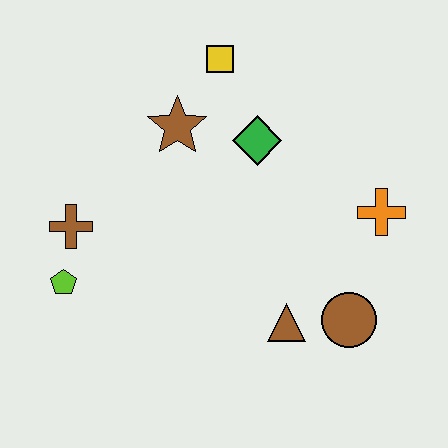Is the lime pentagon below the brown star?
Yes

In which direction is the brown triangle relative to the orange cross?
The brown triangle is below the orange cross.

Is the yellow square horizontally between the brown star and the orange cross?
Yes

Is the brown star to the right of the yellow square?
No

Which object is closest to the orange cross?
The brown circle is closest to the orange cross.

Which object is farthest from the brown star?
The brown circle is farthest from the brown star.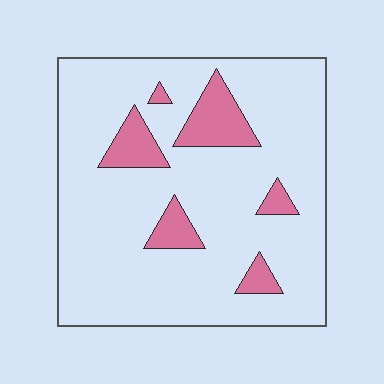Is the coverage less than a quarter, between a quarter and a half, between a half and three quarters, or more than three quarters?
Less than a quarter.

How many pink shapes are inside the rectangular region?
6.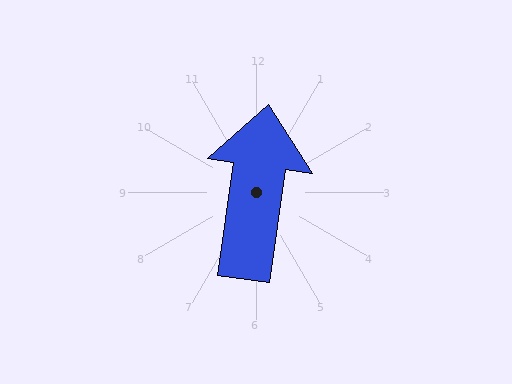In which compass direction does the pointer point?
North.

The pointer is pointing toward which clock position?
Roughly 12 o'clock.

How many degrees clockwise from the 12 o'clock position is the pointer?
Approximately 8 degrees.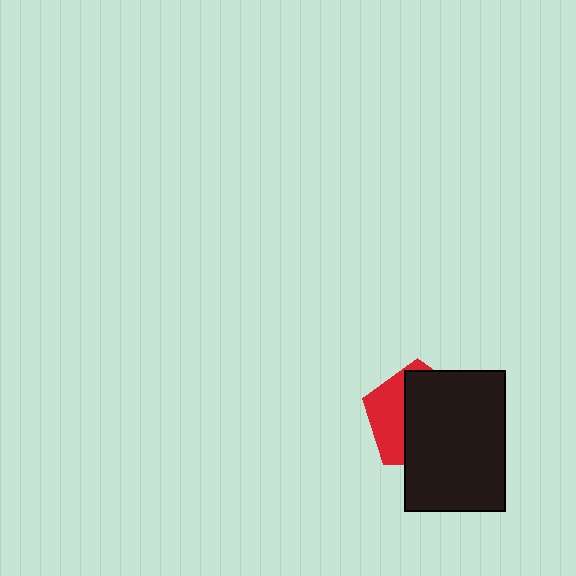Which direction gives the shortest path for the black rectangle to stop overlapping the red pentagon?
Moving right gives the shortest separation.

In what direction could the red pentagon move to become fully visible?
The red pentagon could move left. That would shift it out from behind the black rectangle entirely.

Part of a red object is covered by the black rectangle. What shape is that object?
It is a pentagon.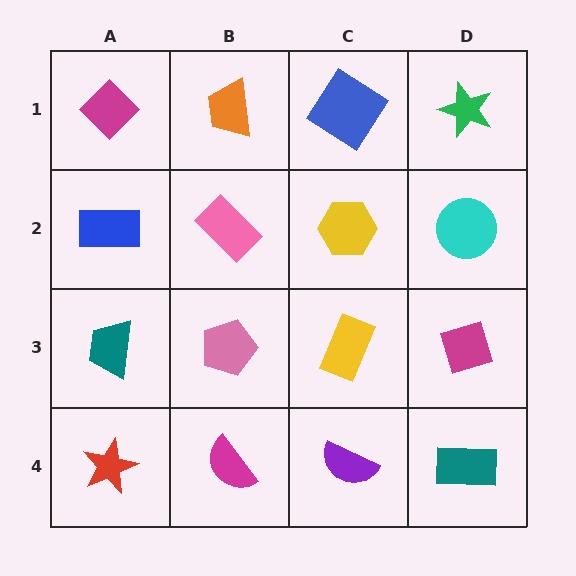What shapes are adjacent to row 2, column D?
A green star (row 1, column D), a magenta diamond (row 3, column D), a yellow hexagon (row 2, column C).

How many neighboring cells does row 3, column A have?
3.